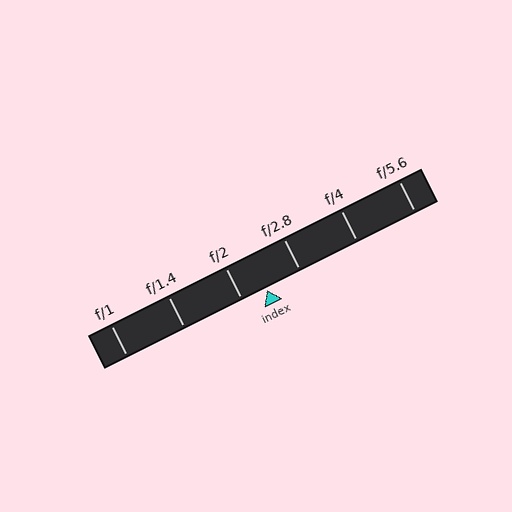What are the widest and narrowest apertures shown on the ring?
The widest aperture shown is f/1 and the narrowest is f/5.6.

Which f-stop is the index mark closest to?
The index mark is closest to f/2.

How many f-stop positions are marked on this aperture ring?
There are 6 f-stop positions marked.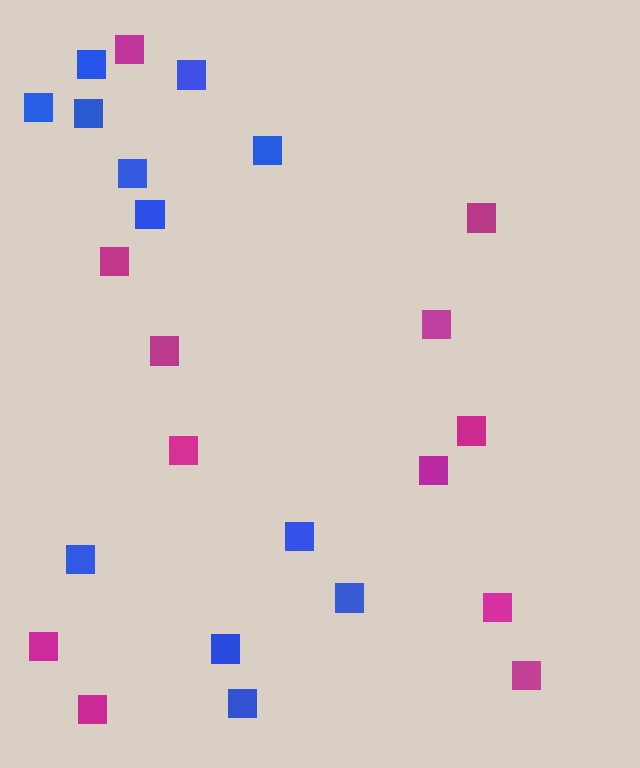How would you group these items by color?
There are 2 groups: one group of blue squares (12) and one group of magenta squares (12).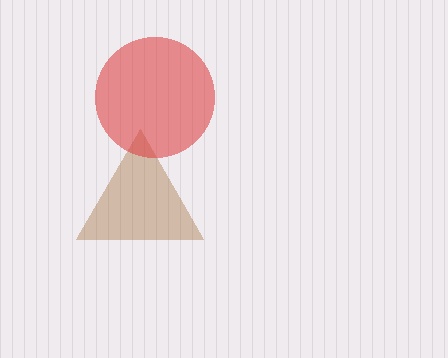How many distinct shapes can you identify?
There are 2 distinct shapes: a brown triangle, a red circle.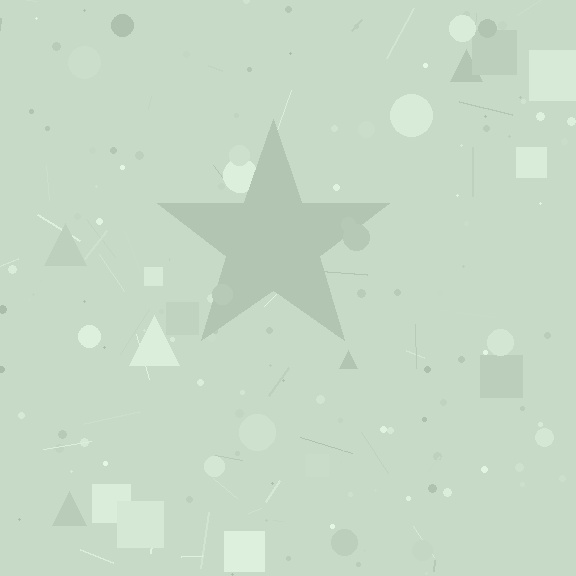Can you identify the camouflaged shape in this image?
The camouflaged shape is a star.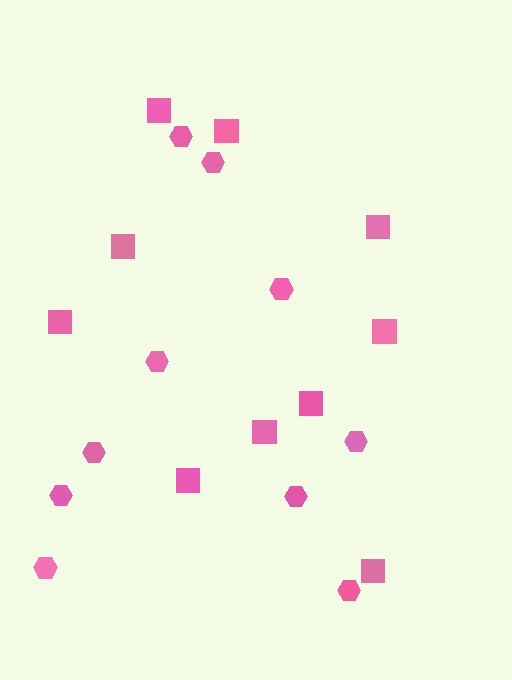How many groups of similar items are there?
There are 2 groups: one group of squares (10) and one group of hexagons (10).